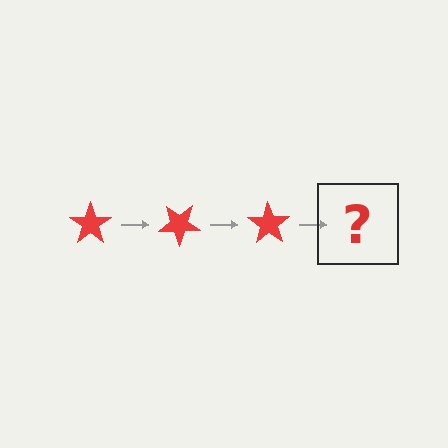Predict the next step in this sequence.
The next step is a red star rotated 105 degrees.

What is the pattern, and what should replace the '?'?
The pattern is that the star rotates 35 degrees each step. The '?' should be a red star rotated 105 degrees.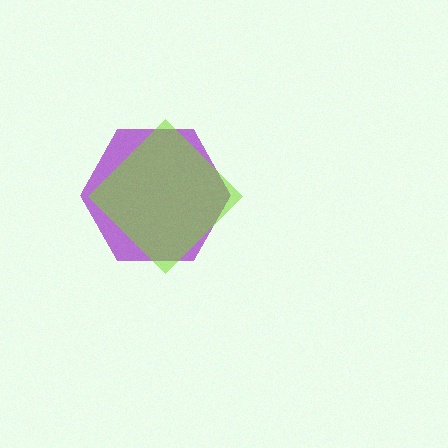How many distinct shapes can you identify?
There are 2 distinct shapes: a purple hexagon, a lime diamond.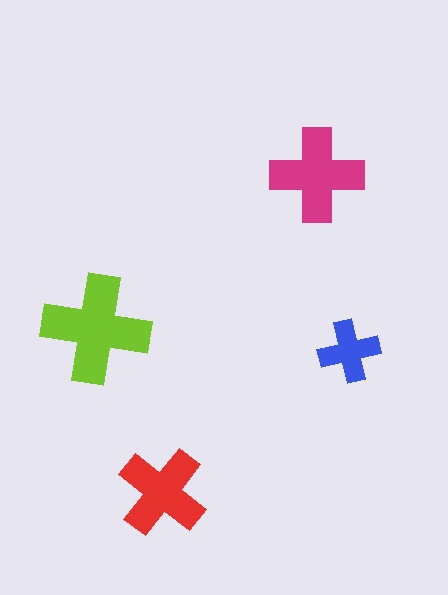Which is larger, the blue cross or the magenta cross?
The magenta one.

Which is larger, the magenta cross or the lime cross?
The lime one.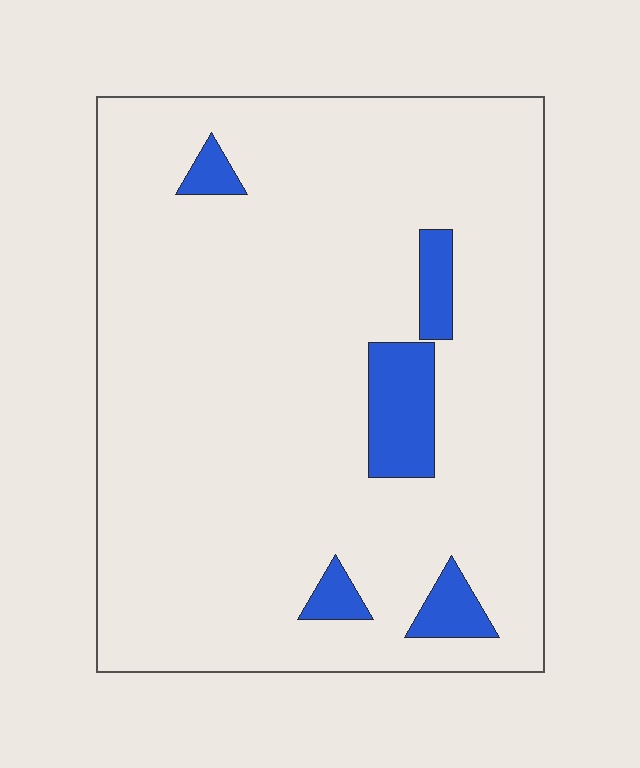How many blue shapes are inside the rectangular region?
5.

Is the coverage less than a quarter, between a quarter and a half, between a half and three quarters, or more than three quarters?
Less than a quarter.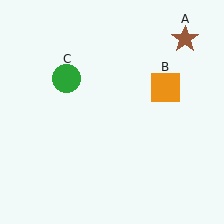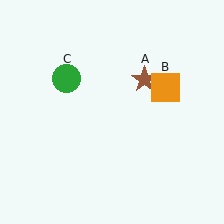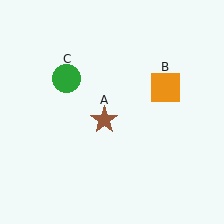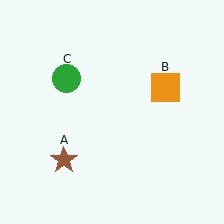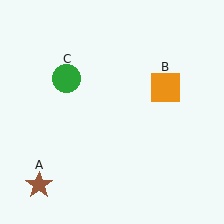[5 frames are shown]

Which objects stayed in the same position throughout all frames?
Orange square (object B) and green circle (object C) remained stationary.